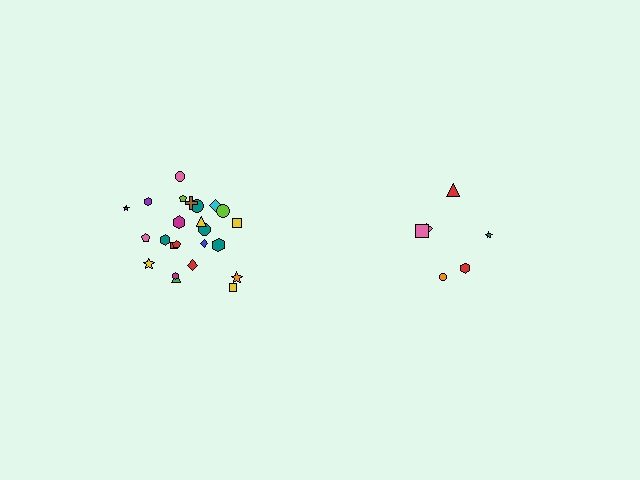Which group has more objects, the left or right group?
The left group.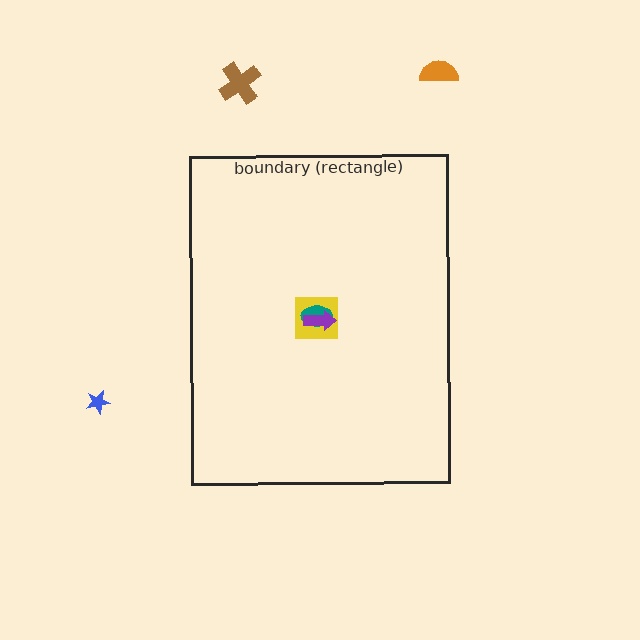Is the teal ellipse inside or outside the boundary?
Inside.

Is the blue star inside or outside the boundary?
Outside.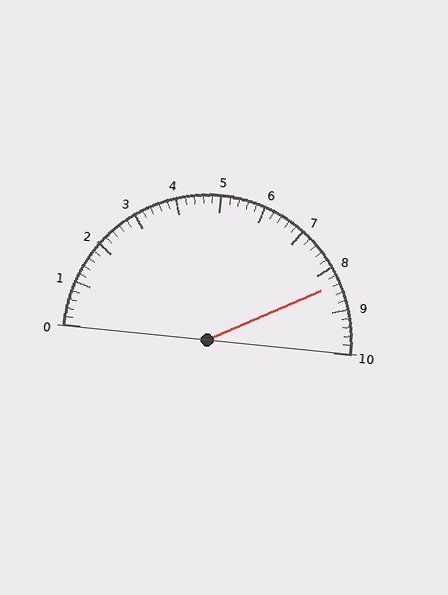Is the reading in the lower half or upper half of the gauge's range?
The reading is in the upper half of the range (0 to 10).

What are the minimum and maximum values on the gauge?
The gauge ranges from 0 to 10.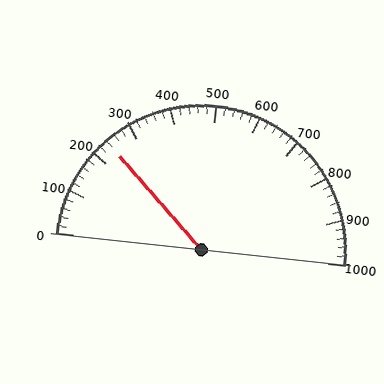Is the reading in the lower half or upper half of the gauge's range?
The reading is in the lower half of the range (0 to 1000).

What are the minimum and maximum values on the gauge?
The gauge ranges from 0 to 1000.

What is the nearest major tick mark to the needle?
The nearest major tick mark is 200.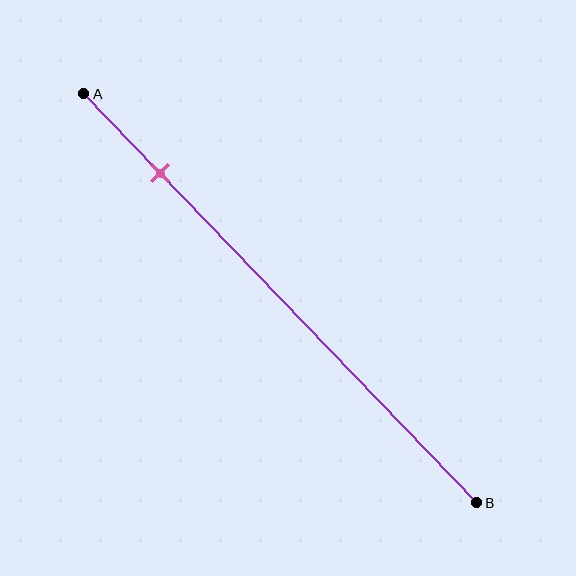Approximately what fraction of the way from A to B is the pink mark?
The pink mark is approximately 20% of the way from A to B.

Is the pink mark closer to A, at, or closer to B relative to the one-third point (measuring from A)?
The pink mark is closer to point A than the one-third point of segment AB.